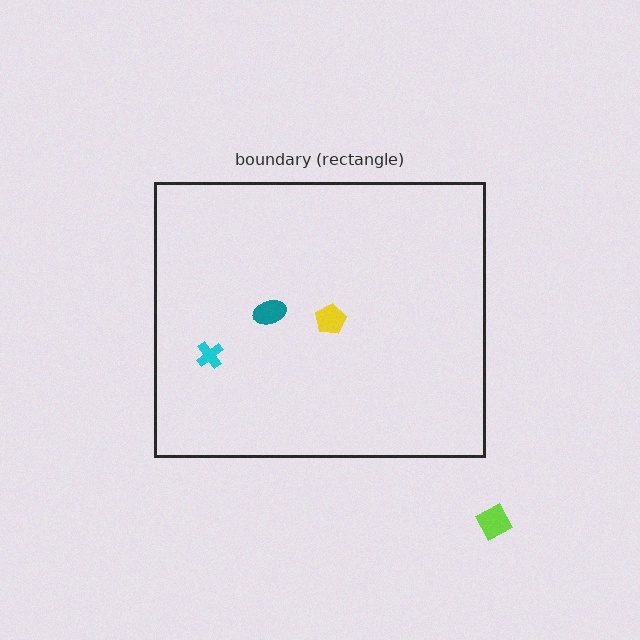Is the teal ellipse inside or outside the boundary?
Inside.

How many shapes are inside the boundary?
3 inside, 1 outside.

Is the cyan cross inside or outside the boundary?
Inside.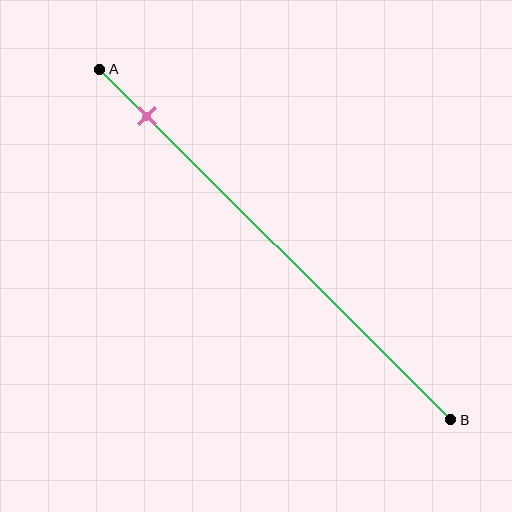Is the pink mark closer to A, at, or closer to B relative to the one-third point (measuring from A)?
The pink mark is closer to point A than the one-third point of segment AB.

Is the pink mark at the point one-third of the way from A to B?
No, the mark is at about 15% from A, not at the 33% one-third point.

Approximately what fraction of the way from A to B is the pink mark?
The pink mark is approximately 15% of the way from A to B.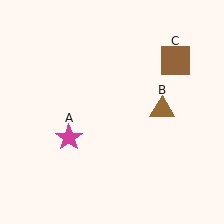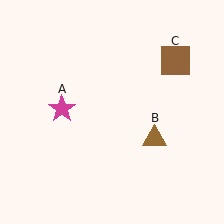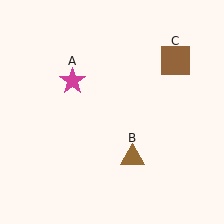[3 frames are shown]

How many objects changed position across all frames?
2 objects changed position: magenta star (object A), brown triangle (object B).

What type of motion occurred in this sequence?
The magenta star (object A), brown triangle (object B) rotated clockwise around the center of the scene.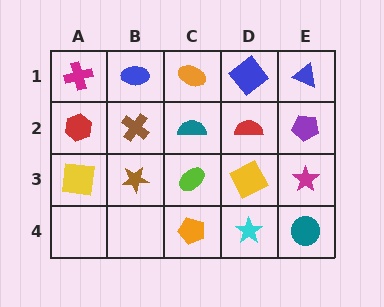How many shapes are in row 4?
3 shapes.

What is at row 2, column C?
A teal semicircle.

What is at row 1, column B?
A blue ellipse.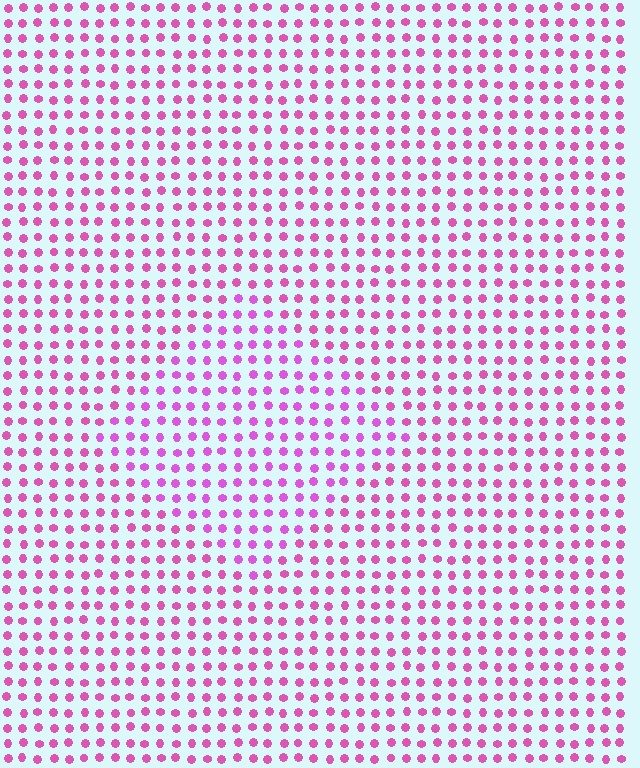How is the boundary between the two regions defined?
The boundary is defined purely by a slight shift in hue (about 20 degrees). Spacing, size, and orientation are identical on both sides.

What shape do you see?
I see a diamond.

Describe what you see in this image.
The image is filled with small pink elements in a uniform arrangement. A diamond-shaped region is visible where the elements are tinted to a slightly different hue, forming a subtle color boundary.